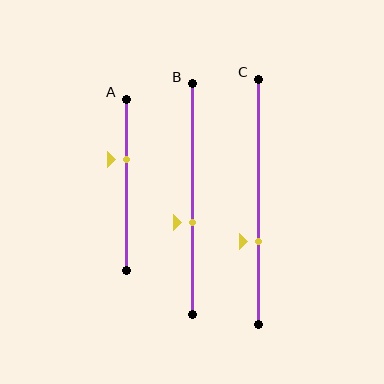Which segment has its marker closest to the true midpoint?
Segment B has its marker closest to the true midpoint.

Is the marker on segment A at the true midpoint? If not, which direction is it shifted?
No, the marker on segment A is shifted upward by about 15% of the segment length.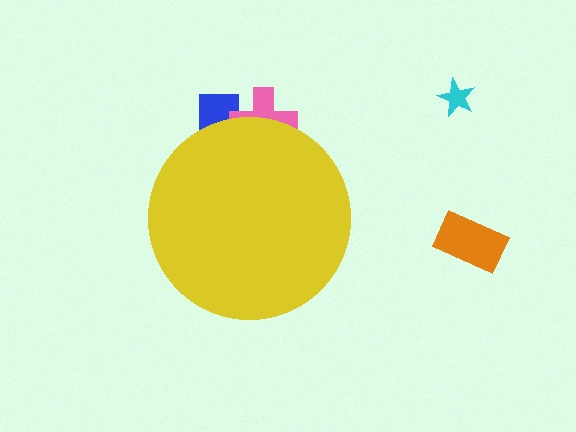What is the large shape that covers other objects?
A yellow circle.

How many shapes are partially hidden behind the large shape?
2 shapes are partially hidden.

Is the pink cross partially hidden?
Yes, the pink cross is partially hidden behind the yellow circle.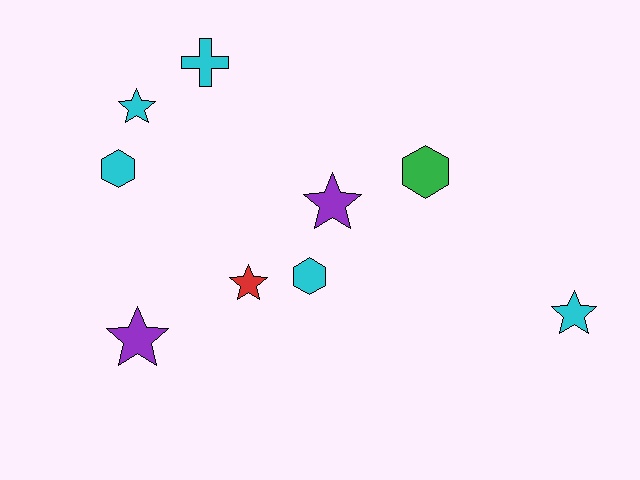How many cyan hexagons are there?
There are 2 cyan hexagons.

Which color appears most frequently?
Cyan, with 5 objects.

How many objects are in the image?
There are 9 objects.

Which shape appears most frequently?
Star, with 5 objects.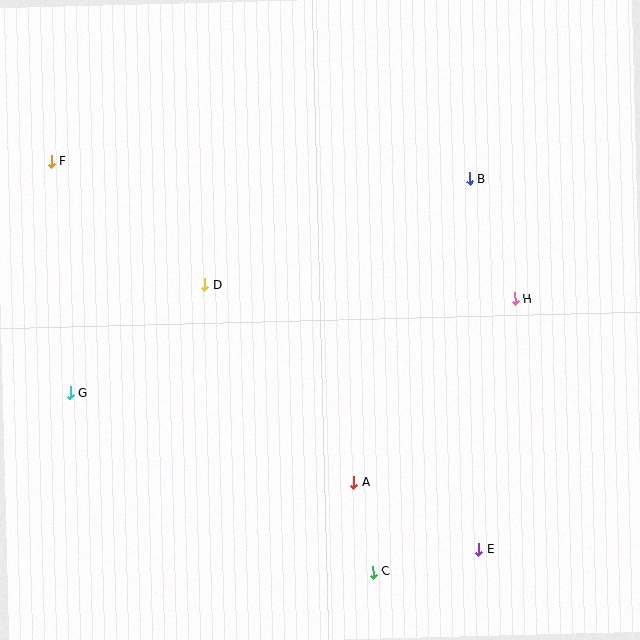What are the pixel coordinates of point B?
Point B is at (469, 179).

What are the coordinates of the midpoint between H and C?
The midpoint between H and C is at (444, 436).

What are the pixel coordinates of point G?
Point G is at (70, 393).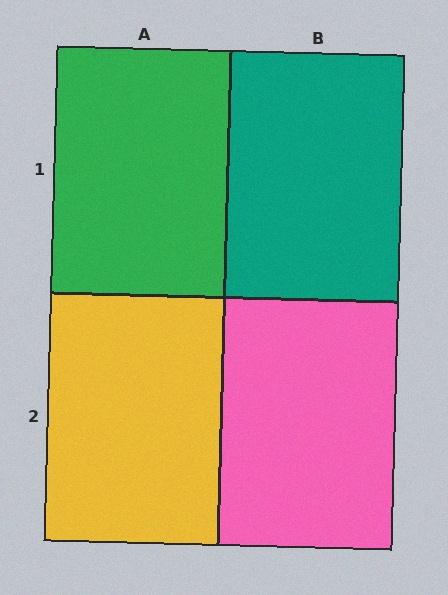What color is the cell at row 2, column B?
Pink.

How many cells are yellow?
1 cell is yellow.